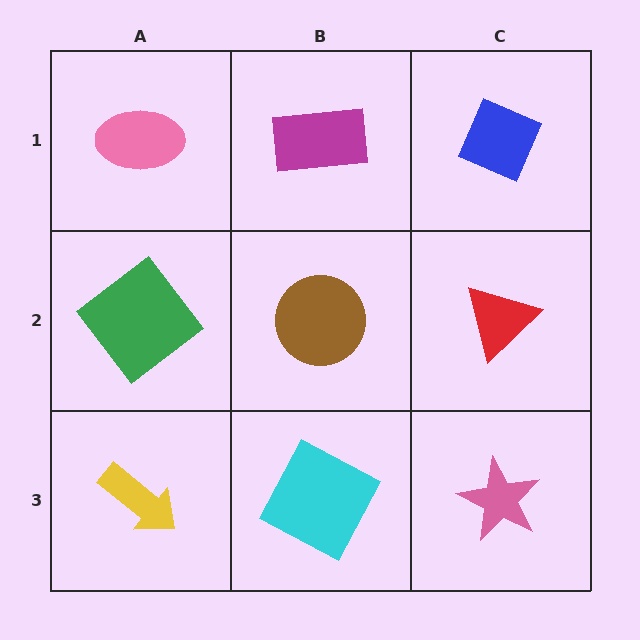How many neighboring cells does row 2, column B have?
4.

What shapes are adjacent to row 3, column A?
A green diamond (row 2, column A), a cyan square (row 3, column B).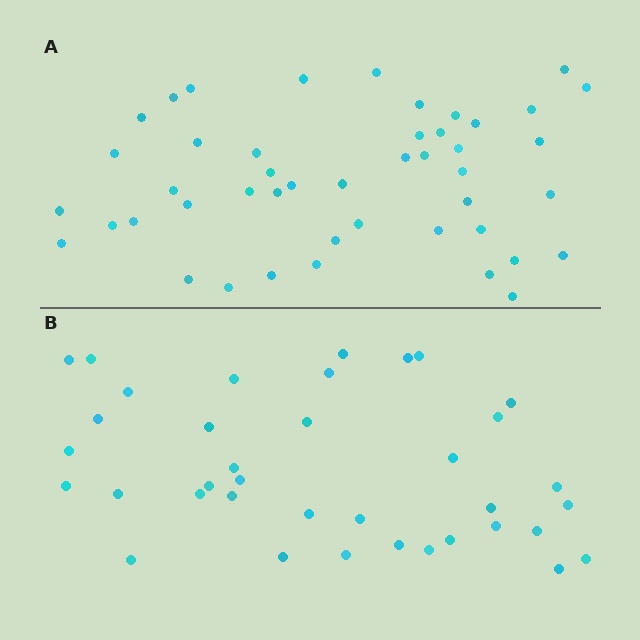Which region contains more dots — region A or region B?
Region A (the top region) has more dots.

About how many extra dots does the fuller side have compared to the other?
Region A has roughly 8 or so more dots than region B.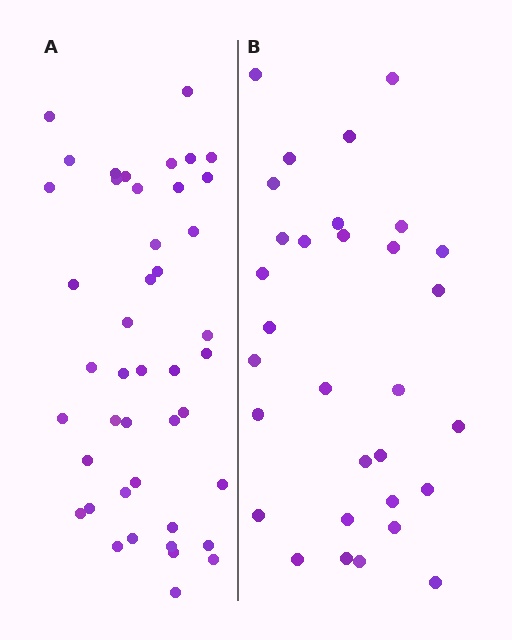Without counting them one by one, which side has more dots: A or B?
Region A (the left region) has more dots.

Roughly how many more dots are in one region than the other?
Region A has approximately 15 more dots than region B.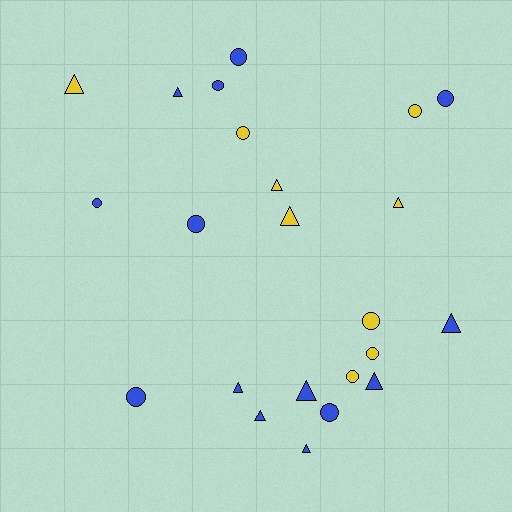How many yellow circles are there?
There are 5 yellow circles.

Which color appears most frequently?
Blue, with 14 objects.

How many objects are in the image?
There are 23 objects.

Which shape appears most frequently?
Circle, with 12 objects.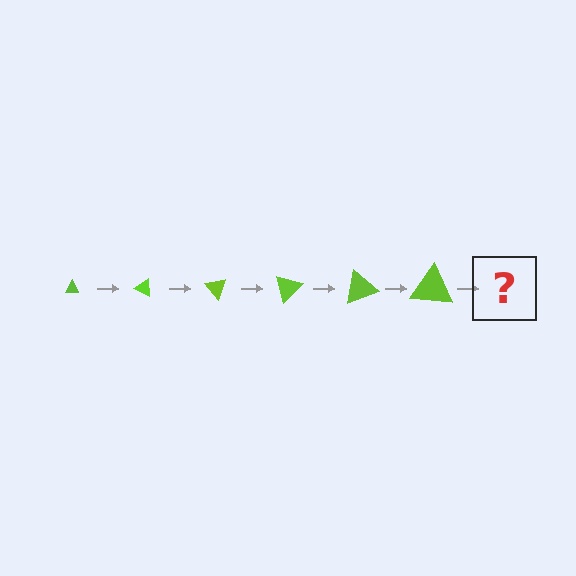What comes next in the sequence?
The next element should be a triangle, larger than the previous one and rotated 150 degrees from the start.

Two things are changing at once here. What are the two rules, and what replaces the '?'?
The two rules are that the triangle grows larger each step and it rotates 25 degrees each step. The '?' should be a triangle, larger than the previous one and rotated 150 degrees from the start.